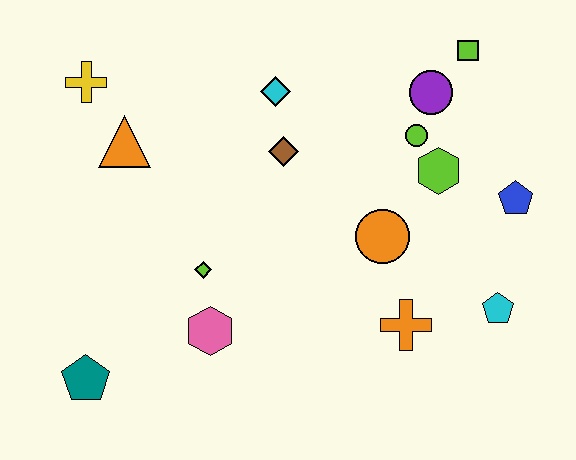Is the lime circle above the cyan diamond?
No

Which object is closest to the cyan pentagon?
The orange cross is closest to the cyan pentagon.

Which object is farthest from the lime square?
The teal pentagon is farthest from the lime square.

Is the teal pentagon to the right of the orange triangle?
No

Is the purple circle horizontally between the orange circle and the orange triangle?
No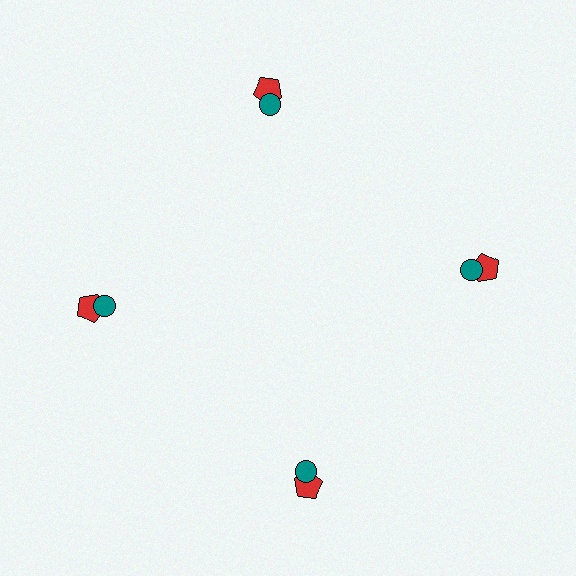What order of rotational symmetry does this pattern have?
This pattern has 4-fold rotational symmetry.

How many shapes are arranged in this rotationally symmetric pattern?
There are 8 shapes, arranged in 4 groups of 2.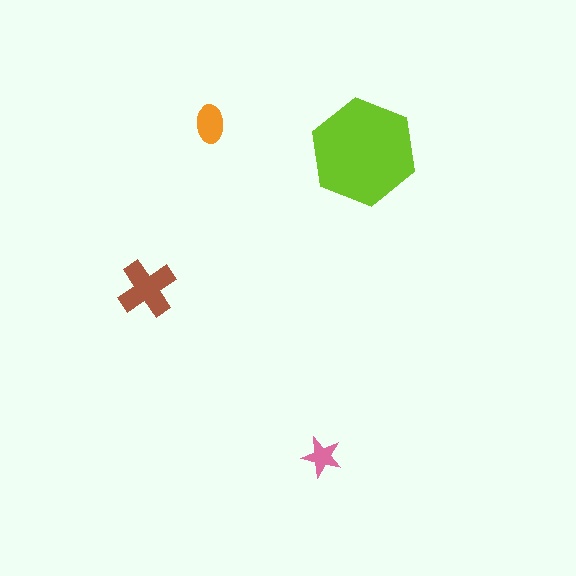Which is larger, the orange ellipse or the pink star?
The orange ellipse.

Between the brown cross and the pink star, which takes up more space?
The brown cross.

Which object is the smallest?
The pink star.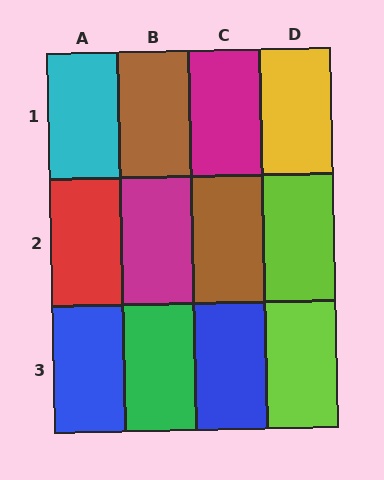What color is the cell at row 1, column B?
Brown.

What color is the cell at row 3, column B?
Green.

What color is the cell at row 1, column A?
Cyan.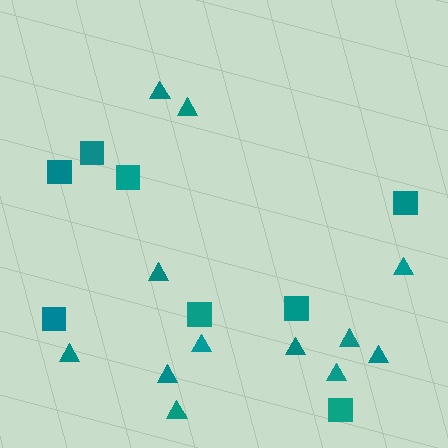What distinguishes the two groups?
There are 2 groups: one group of triangles (12) and one group of squares (8).